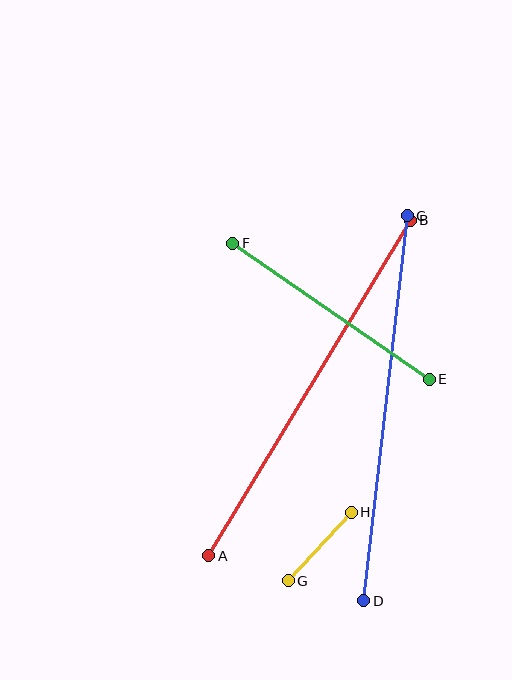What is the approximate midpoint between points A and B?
The midpoint is at approximately (309, 388) pixels.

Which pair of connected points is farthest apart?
Points A and B are farthest apart.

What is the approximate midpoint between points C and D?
The midpoint is at approximately (386, 408) pixels.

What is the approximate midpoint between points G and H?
The midpoint is at approximately (320, 547) pixels.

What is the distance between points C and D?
The distance is approximately 387 pixels.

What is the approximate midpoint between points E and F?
The midpoint is at approximately (331, 311) pixels.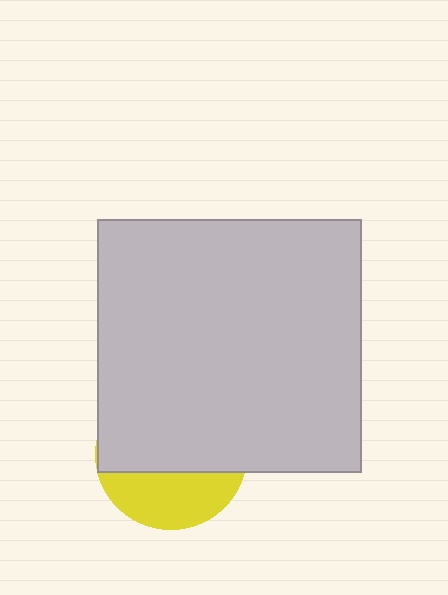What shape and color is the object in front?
The object in front is a light gray rectangle.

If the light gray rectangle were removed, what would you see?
You would see the complete yellow circle.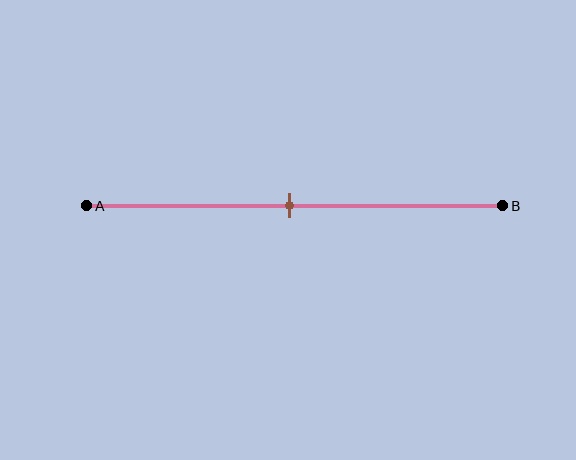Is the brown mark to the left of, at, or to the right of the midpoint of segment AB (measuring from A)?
The brown mark is approximately at the midpoint of segment AB.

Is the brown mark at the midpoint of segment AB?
Yes, the mark is approximately at the midpoint.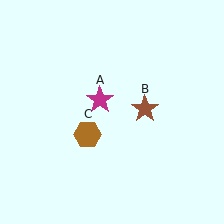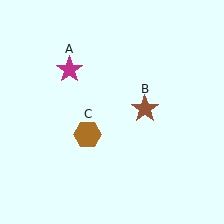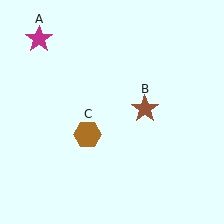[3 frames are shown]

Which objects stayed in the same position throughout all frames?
Brown star (object B) and brown hexagon (object C) remained stationary.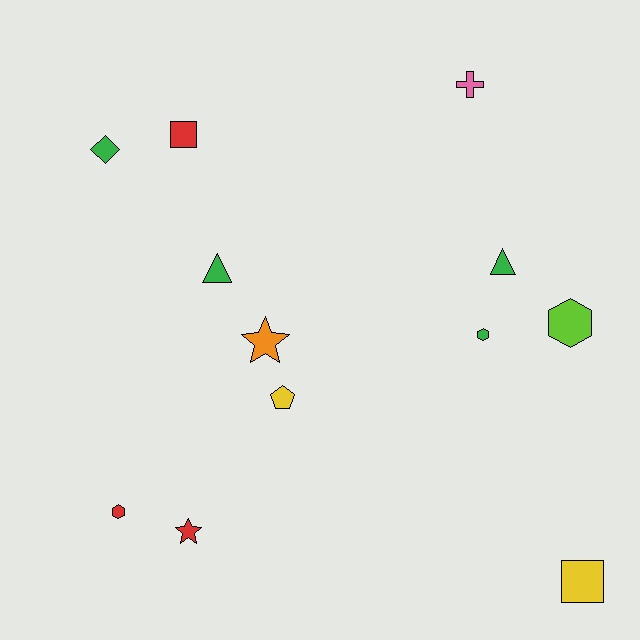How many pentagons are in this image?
There is 1 pentagon.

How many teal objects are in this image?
There are no teal objects.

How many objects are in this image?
There are 12 objects.